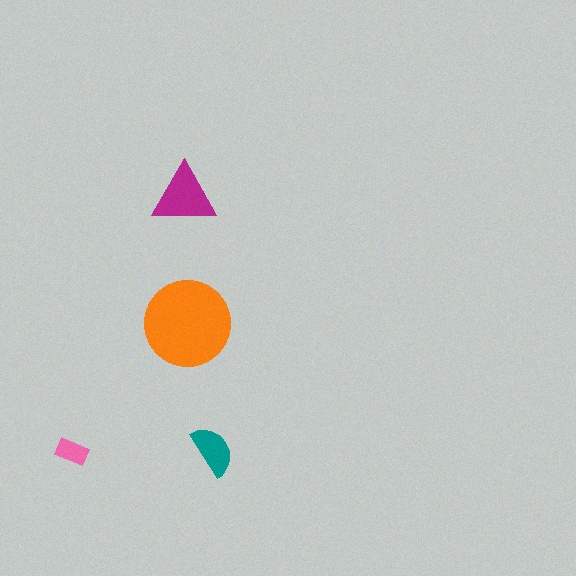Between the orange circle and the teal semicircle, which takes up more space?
The orange circle.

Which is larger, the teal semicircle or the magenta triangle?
The magenta triangle.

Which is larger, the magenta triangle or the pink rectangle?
The magenta triangle.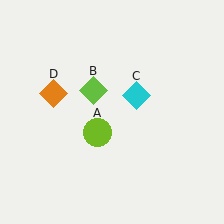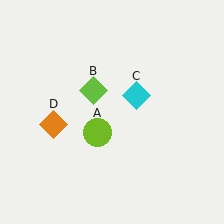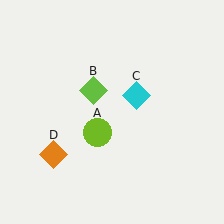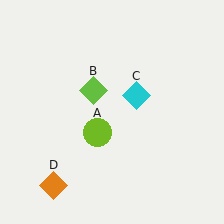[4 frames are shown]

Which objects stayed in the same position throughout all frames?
Lime circle (object A) and lime diamond (object B) and cyan diamond (object C) remained stationary.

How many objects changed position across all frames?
1 object changed position: orange diamond (object D).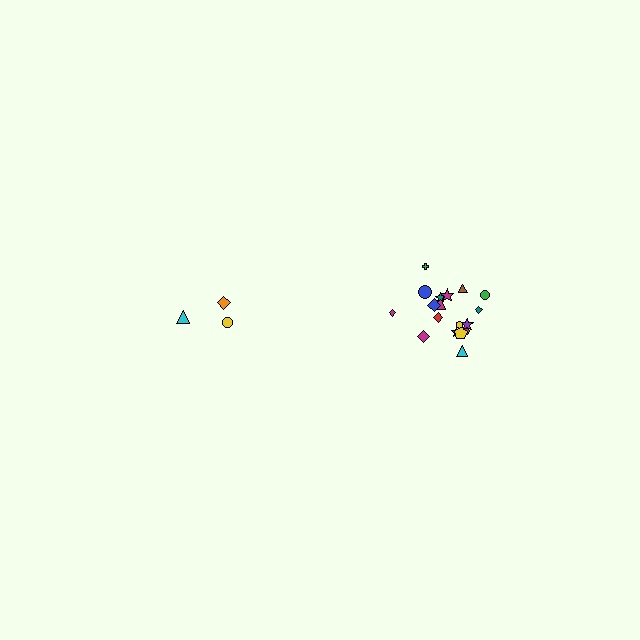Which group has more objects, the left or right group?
The right group.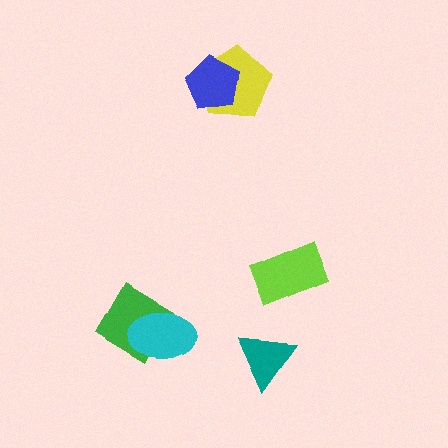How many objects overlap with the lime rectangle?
0 objects overlap with the lime rectangle.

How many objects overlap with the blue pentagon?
1 object overlaps with the blue pentagon.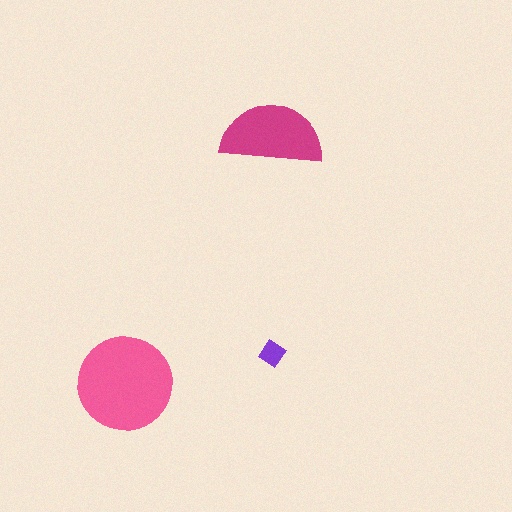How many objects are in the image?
There are 3 objects in the image.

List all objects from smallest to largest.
The purple diamond, the magenta semicircle, the pink circle.